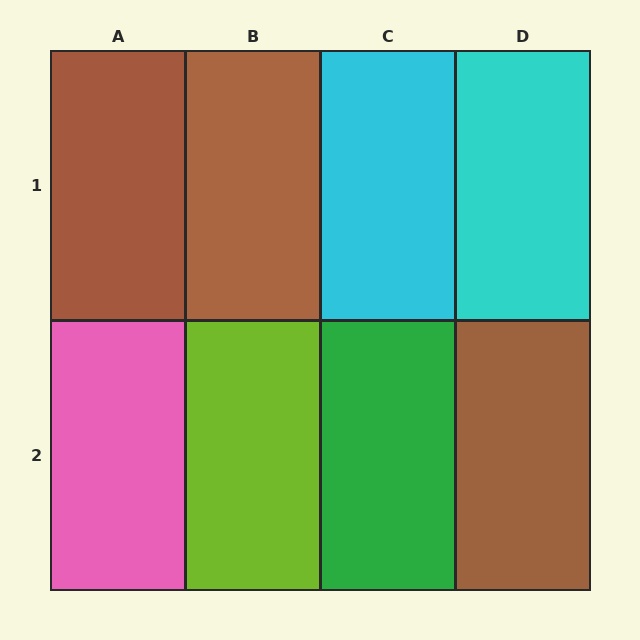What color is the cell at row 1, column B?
Brown.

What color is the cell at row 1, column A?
Brown.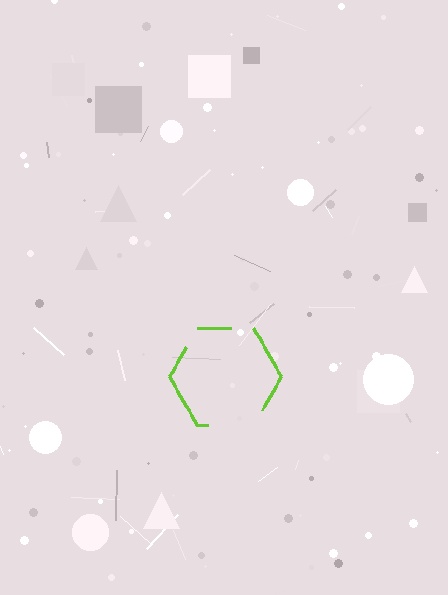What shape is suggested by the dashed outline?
The dashed outline suggests a hexagon.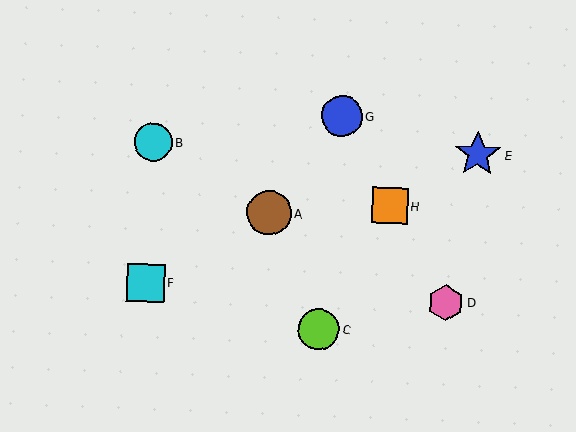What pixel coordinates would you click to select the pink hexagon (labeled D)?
Click at (446, 302) to select the pink hexagon D.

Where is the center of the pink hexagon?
The center of the pink hexagon is at (446, 302).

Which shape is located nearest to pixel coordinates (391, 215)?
The orange square (labeled H) at (390, 206) is nearest to that location.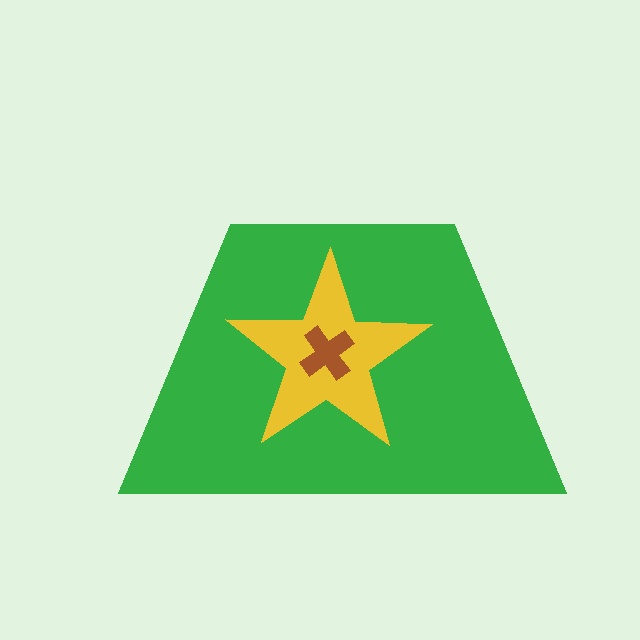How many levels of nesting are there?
3.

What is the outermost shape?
The green trapezoid.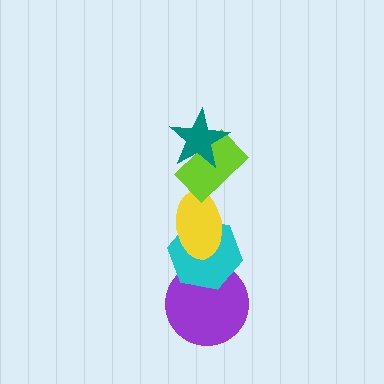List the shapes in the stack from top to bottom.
From top to bottom: the teal star, the lime rectangle, the yellow ellipse, the cyan hexagon, the purple circle.